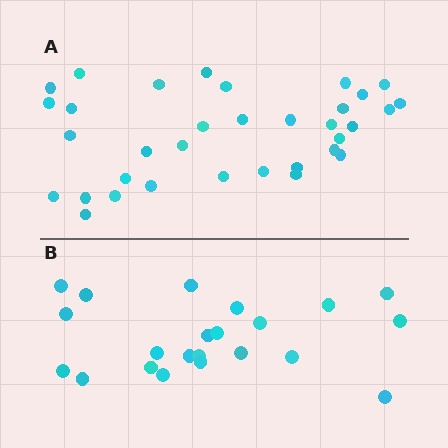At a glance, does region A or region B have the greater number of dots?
Region A (the top region) has more dots.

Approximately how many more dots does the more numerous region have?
Region A has roughly 12 or so more dots than region B.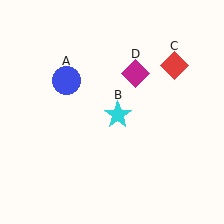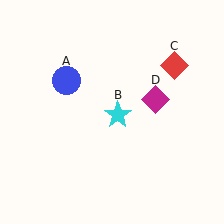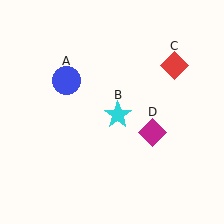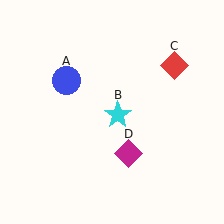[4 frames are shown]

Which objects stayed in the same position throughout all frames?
Blue circle (object A) and cyan star (object B) and red diamond (object C) remained stationary.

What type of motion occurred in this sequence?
The magenta diamond (object D) rotated clockwise around the center of the scene.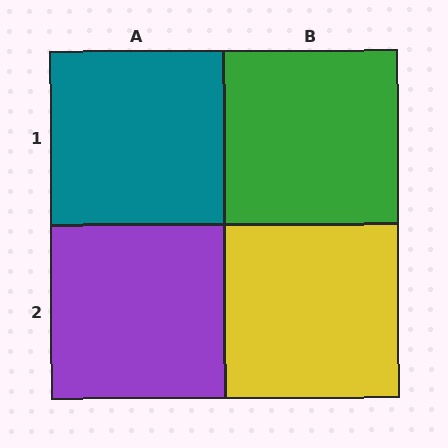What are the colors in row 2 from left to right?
Purple, yellow.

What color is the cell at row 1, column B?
Green.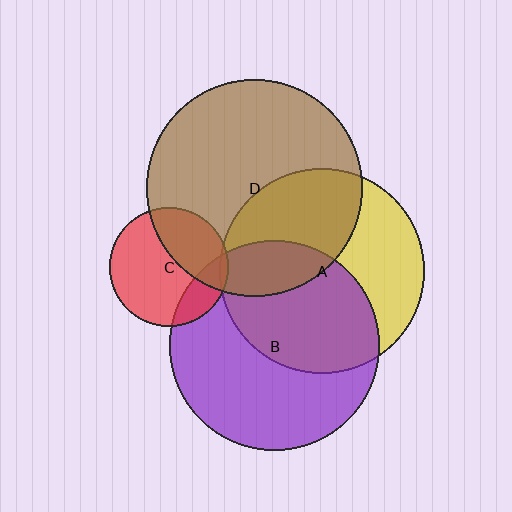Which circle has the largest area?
Circle D (brown).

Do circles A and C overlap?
Yes.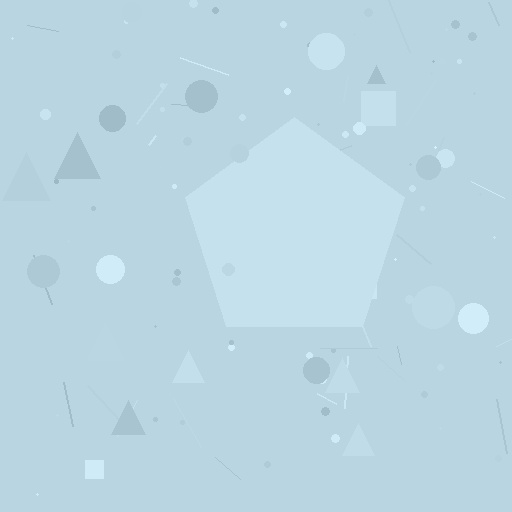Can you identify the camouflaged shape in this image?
The camouflaged shape is a pentagon.